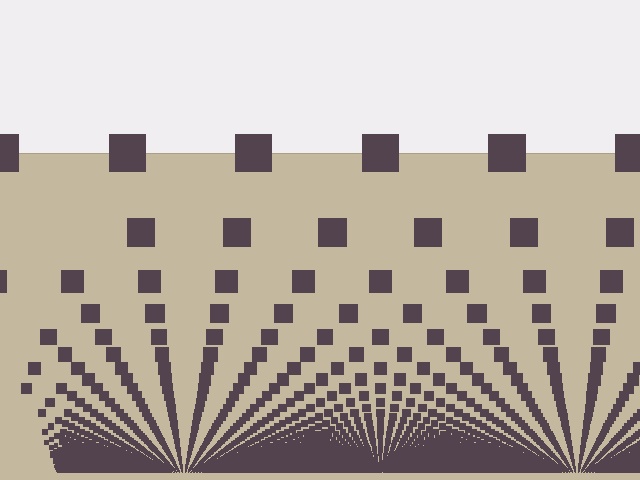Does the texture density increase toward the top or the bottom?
Density increases toward the bottom.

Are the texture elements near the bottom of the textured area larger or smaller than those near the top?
Smaller. The gradient is inverted — elements near the bottom are smaller and denser.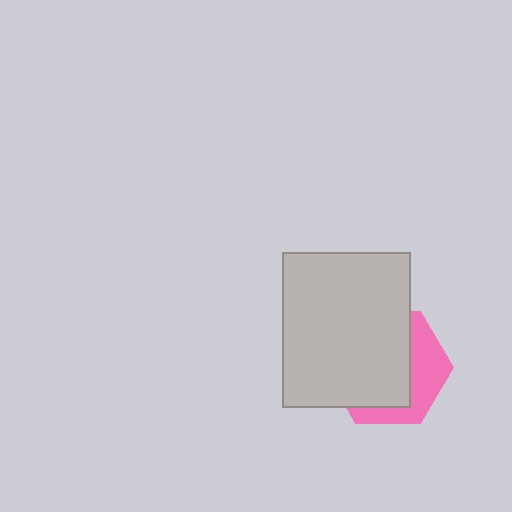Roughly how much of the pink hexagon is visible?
A small part of it is visible (roughly 35%).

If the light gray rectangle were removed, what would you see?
You would see the complete pink hexagon.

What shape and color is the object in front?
The object in front is a light gray rectangle.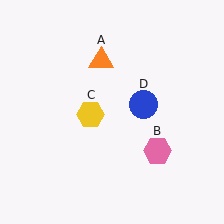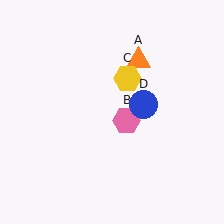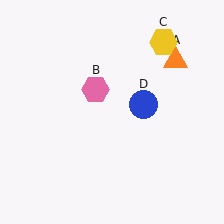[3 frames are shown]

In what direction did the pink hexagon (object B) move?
The pink hexagon (object B) moved up and to the left.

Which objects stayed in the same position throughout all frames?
Blue circle (object D) remained stationary.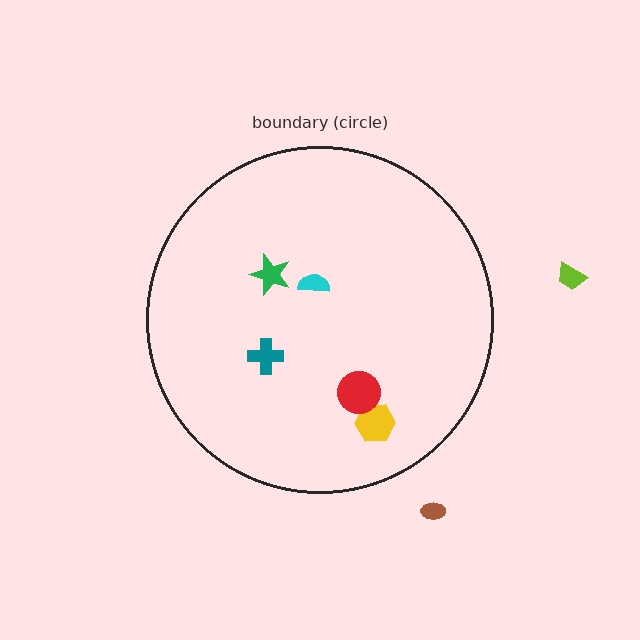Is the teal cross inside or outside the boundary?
Inside.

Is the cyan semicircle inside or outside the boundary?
Inside.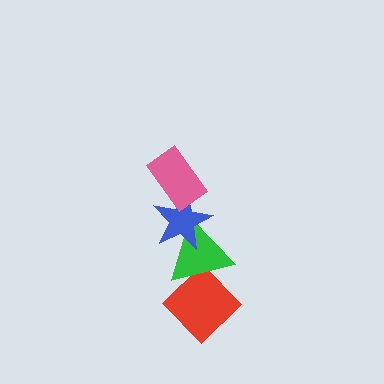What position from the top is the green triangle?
The green triangle is 3rd from the top.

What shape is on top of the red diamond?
The green triangle is on top of the red diamond.